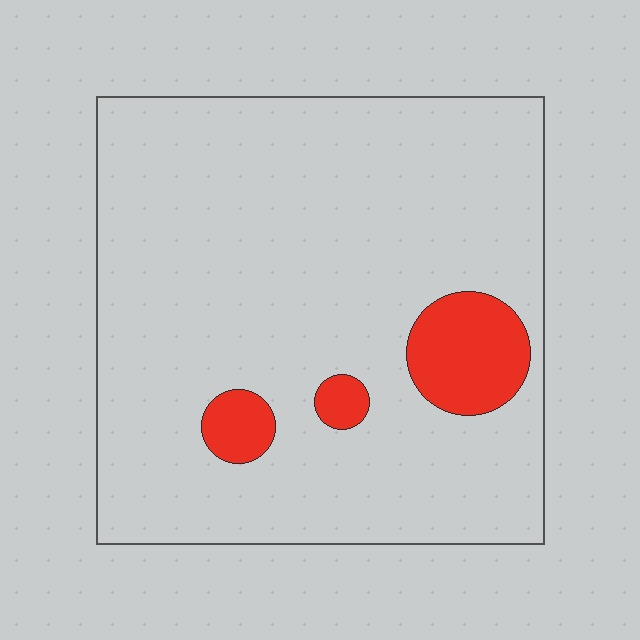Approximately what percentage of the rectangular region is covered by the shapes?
Approximately 10%.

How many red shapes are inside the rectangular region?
3.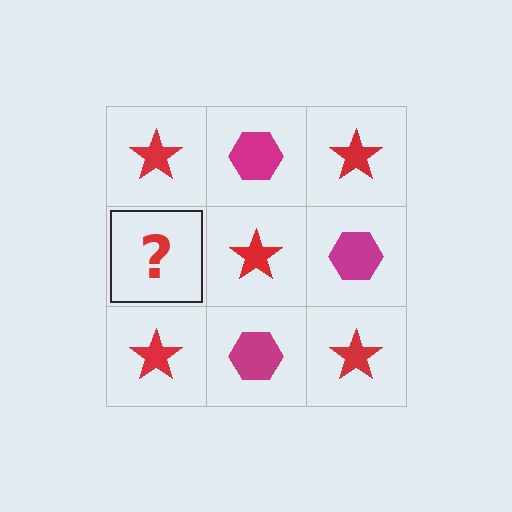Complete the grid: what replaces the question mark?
The question mark should be replaced with a magenta hexagon.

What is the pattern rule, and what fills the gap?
The rule is that it alternates red star and magenta hexagon in a checkerboard pattern. The gap should be filled with a magenta hexagon.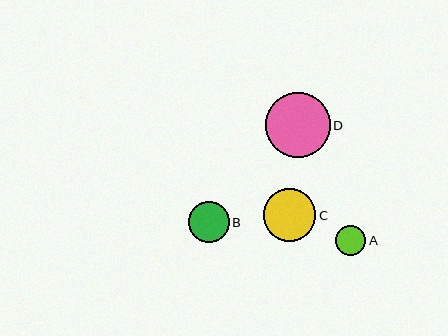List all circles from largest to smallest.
From largest to smallest: D, C, B, A.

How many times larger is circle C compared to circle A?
Circle C is approximately 1.7 times the size of circle A.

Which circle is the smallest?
Circle A is the smallest with a size of approximately 30 pixels.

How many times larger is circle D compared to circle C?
Circle D is approximately 1.2 times the size of circle C.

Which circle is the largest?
Circle D is the largest with a size of approximately 65 pixels.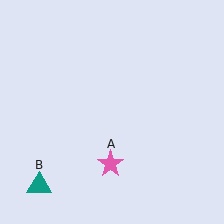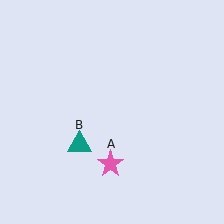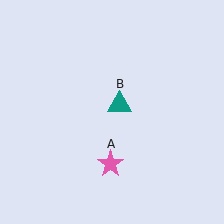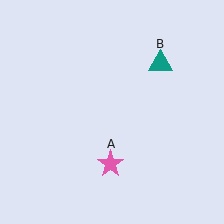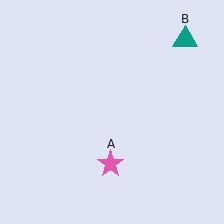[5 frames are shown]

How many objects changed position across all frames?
1 object changed position: teal triangle (object B).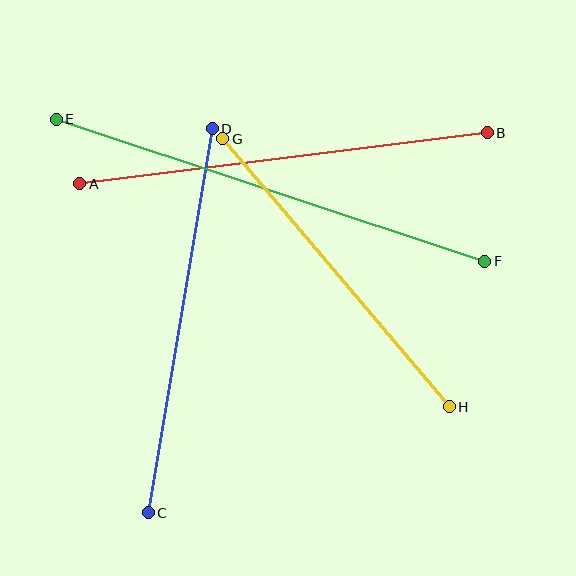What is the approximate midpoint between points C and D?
The midpoint is at approximately (180, 321) pixels.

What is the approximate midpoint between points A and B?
The midpoint is at approximately (284, 158) pixels.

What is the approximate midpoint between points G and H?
The midpoint is at approximately (336, 273) pixels.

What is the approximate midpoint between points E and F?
The midpoint is at approximately (271, 190) pixels.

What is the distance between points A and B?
The distance is approximately 411 pixels.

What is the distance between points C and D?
The distance is approximately 389 pixels.